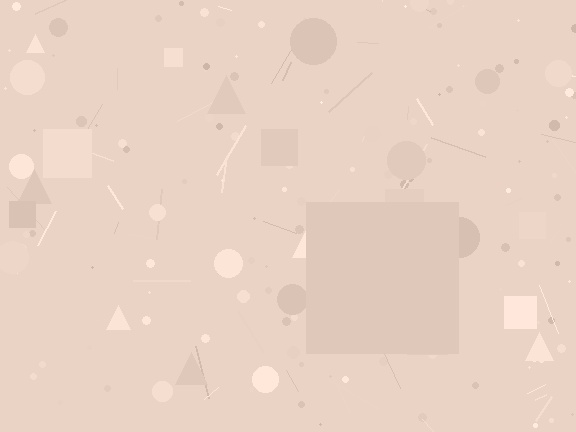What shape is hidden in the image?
A square is hidden in the image.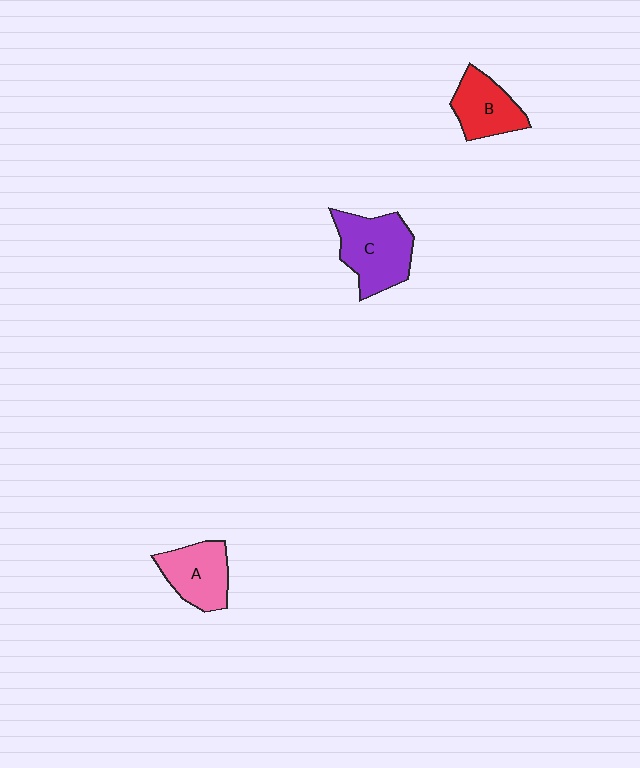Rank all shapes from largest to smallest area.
From largest to smallest: C (purple), A (pink), B (red).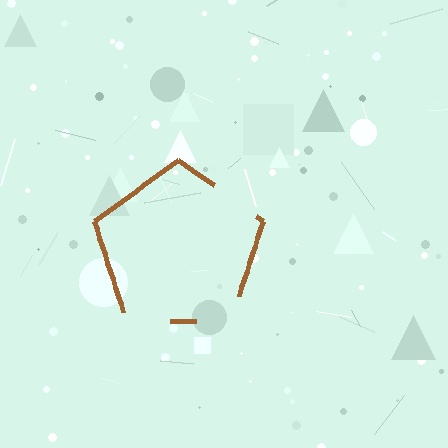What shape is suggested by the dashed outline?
The dashed outline suggests a pentagon.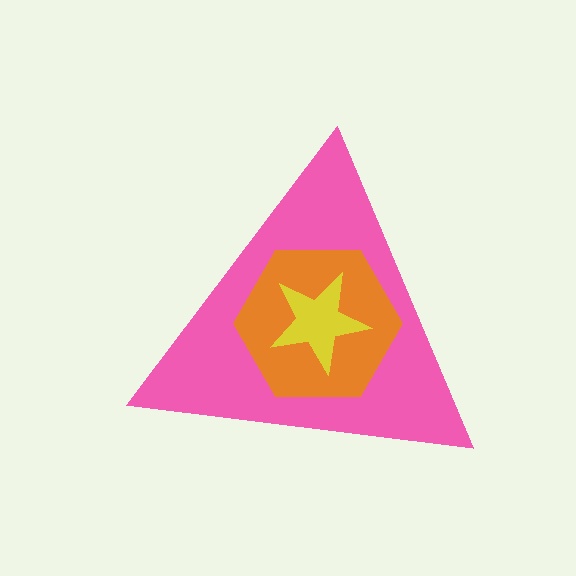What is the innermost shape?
The yellow star.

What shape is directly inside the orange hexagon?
The yellow star.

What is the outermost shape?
The pink triangle.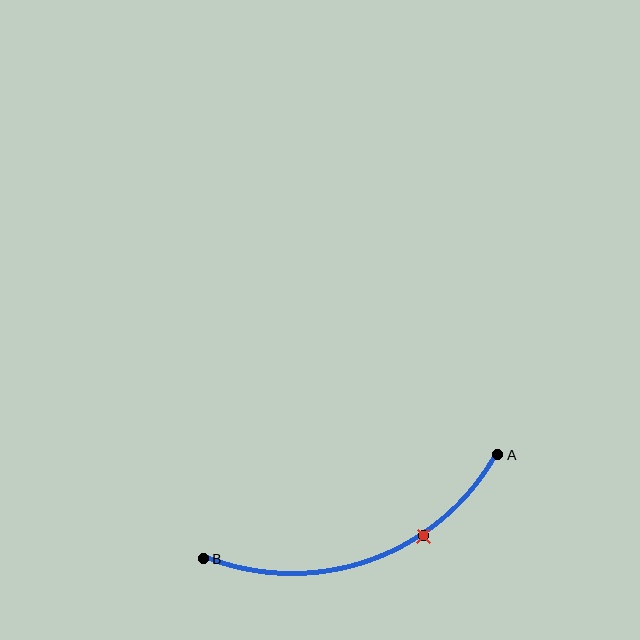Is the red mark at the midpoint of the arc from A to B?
No. The red mark lies on the arc but is closer to endpoint A. The arc midpoint would be at the point on the curve equidistant along the arc from both A and B.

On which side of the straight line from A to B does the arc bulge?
The arc bulges below the straight line connecting A and B.